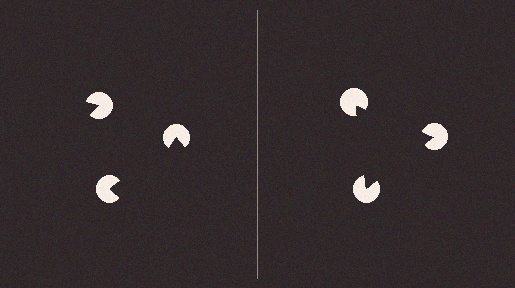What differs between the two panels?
The pac-man discs are positioned identically on both sides; only the wedge orientations differ. On the right they align to a triangle; on the left they are misaligned.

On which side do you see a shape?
An illusory triangle appears on the right side. On the left side the wedge cuts are rotated, so no coherent shape forms.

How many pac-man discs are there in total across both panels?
6 — 3 on each side.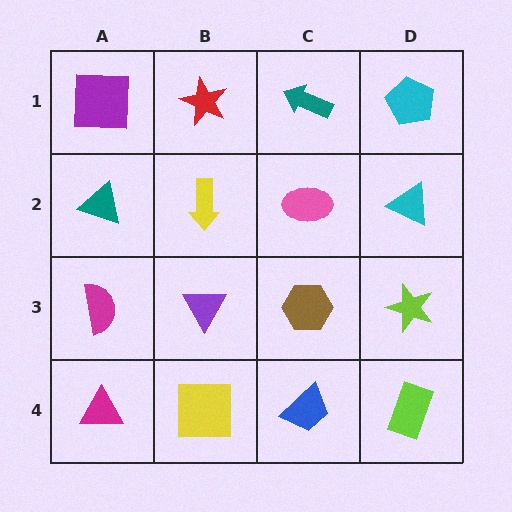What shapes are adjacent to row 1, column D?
A cyan triangle (row 2, column D), a teal arrow (row 1, column C).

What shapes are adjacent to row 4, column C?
A brown hexagon (row 3, column C), a yellow square (row 4, column B), a lime rectangle (row 4, column D).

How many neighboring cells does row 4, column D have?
2.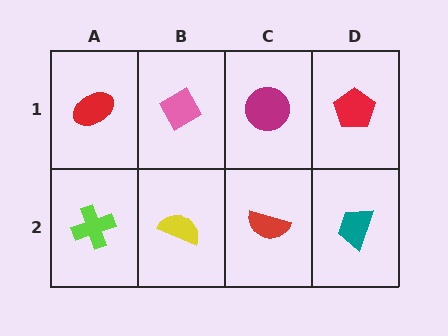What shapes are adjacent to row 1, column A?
A lime cross (row 2, column A), a pink diamond (row 1, column B).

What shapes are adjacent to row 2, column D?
A red pentagon (row 1, column D), a red semicircle (row 2, column C).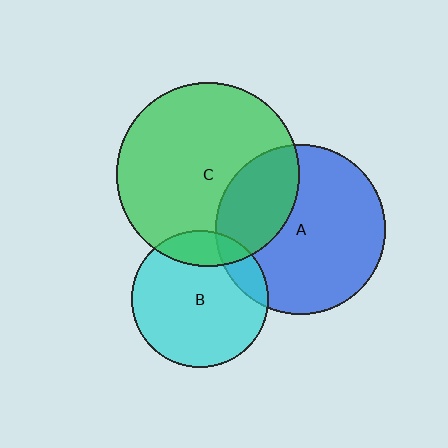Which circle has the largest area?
Circle C (green).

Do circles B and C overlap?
Yes.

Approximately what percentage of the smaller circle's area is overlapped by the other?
Approximately 15%.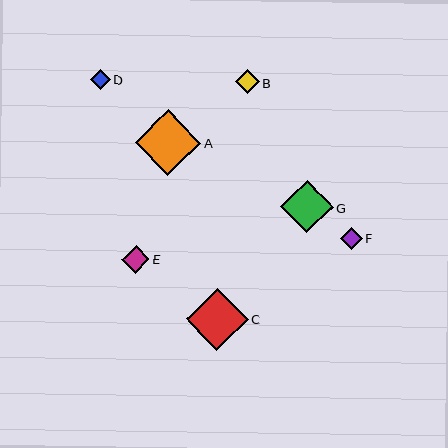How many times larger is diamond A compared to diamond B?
Diamond A is approximately 2.7 times the size of diamond B.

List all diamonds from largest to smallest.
From largest to smallest: A, C, G, E, B, F, D.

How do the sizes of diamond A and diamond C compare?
Diamond A and diamond C are approximately the same size.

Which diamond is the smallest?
Diamond D is the smallest with a size of approximately 20 pixels.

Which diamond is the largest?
Diamond A is the largest with a size of approximately 66 pixels.